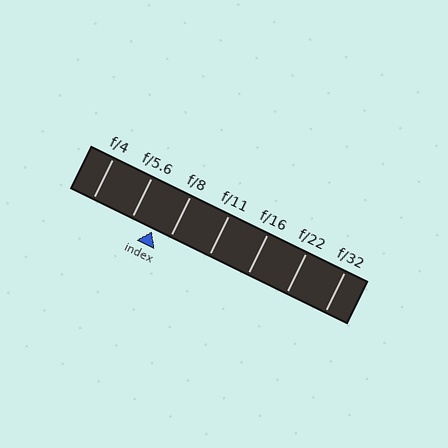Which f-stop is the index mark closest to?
The index mark is closest to f/8.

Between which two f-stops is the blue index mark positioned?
The index mark is between f/5.6 and f/8.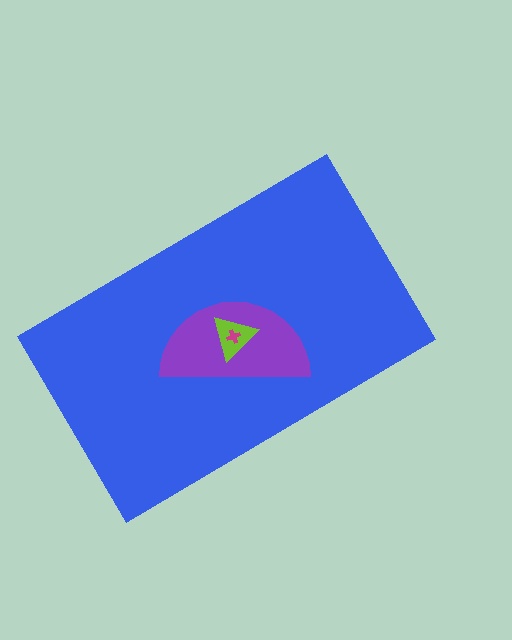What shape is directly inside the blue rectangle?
The purple semicircle.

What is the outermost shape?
The blue rectangle.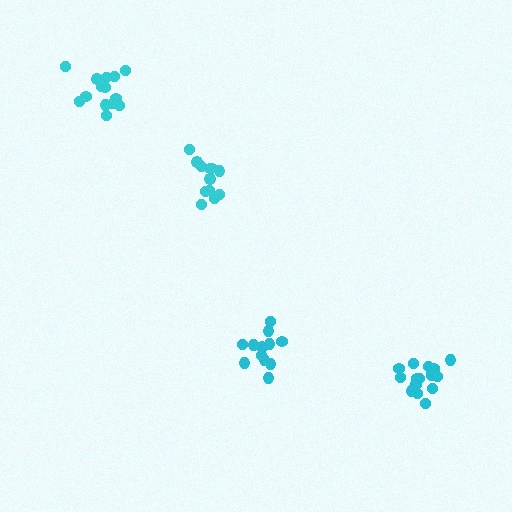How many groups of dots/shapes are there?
There are 4 groups.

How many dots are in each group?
Group 1: 12 dots, Group 2: 12 dots, Group 3: 16 dots, Group 4: 16 dots (56 total).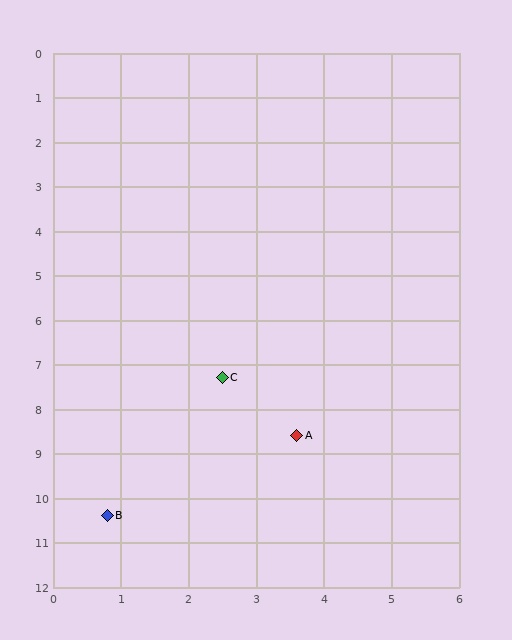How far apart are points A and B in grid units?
Points A and B are about 3.3 grid units apart.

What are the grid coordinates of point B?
Point B is at approximately (0.8, 10.4).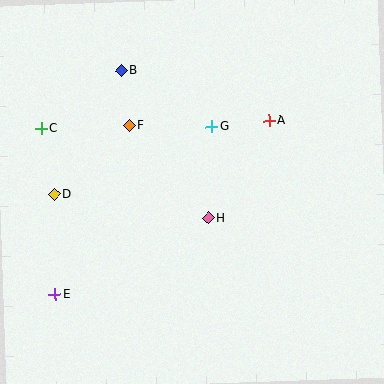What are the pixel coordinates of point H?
Point H is at (208, 218).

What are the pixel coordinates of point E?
Point E is at (55, 295).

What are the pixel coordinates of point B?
Point B is at (121, 71).